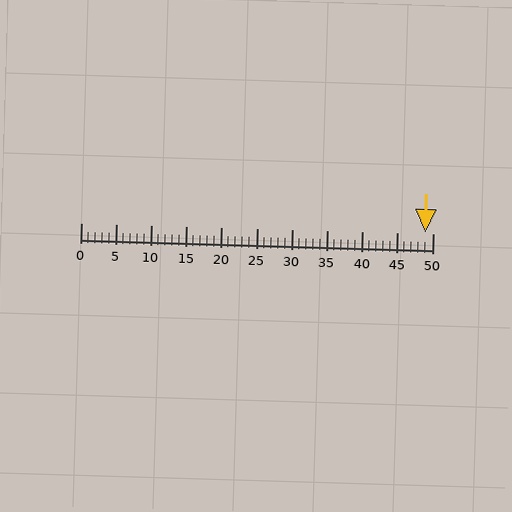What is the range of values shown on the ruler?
The ruler shows values from 0 to 50.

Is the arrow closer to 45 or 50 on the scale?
The arrow is closer to 50.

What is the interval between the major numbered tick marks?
The major tick marks are spaced 5 units apart.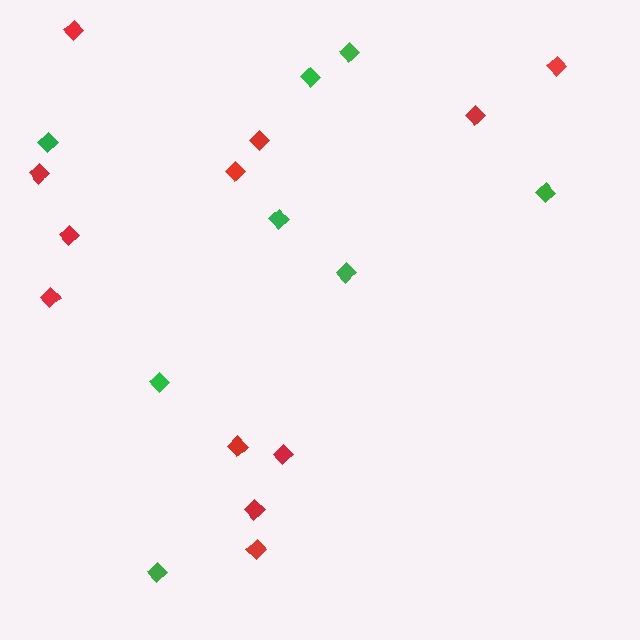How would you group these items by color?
There are 2 groups: one group of green diamonds (8) and one group of red diamonds (12).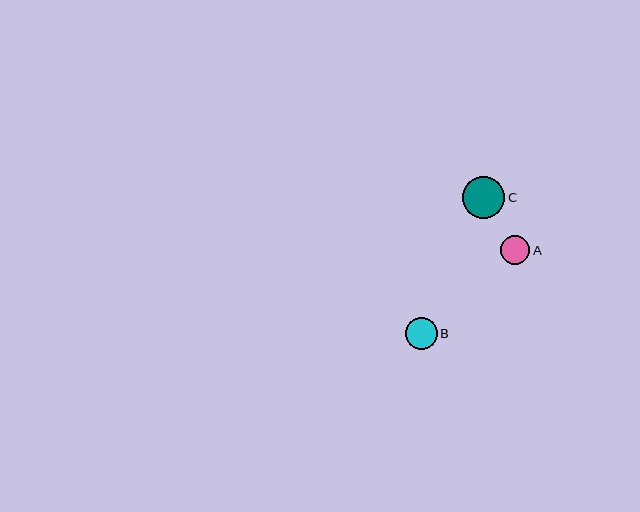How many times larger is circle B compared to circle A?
Circle B is approximately 1.1 times the size of circle A.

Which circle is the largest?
Circle C is the largest with a size of approximately 42 pixels.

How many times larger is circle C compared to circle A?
Circle C is approximately 1.5 times the size of circle A.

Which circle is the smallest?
Circle A is the smallest with a size of approximately 29 pixels.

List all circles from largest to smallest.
From largest to smallest: C, B, A.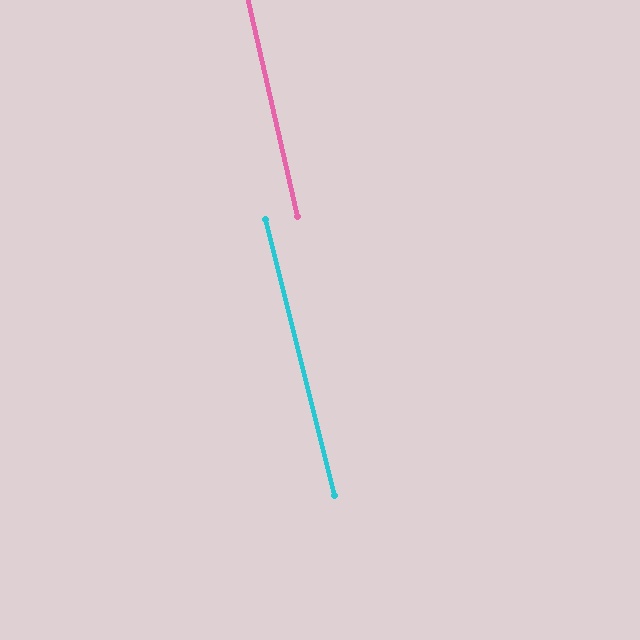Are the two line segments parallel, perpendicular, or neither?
Parallel — their directions differ by only 1.0°.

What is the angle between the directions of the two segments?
Approximately 1 degree.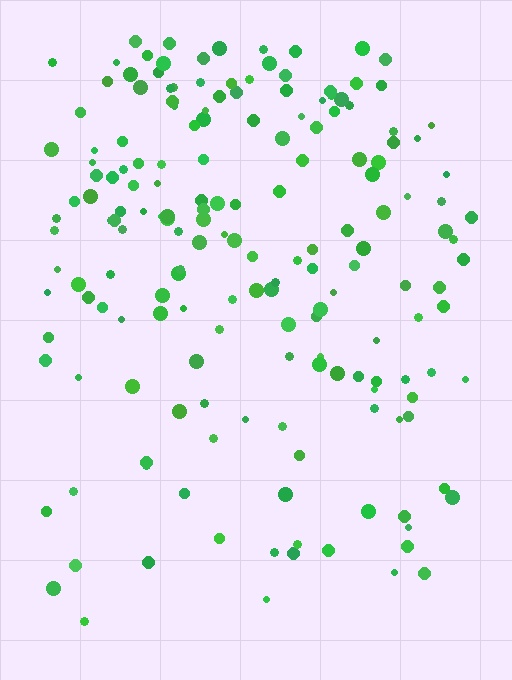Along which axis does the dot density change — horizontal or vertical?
Vertical.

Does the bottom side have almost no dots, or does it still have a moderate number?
Still a moderate number, just noticeably fewer than the top.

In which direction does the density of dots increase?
From bottom to top, with the top side densest.